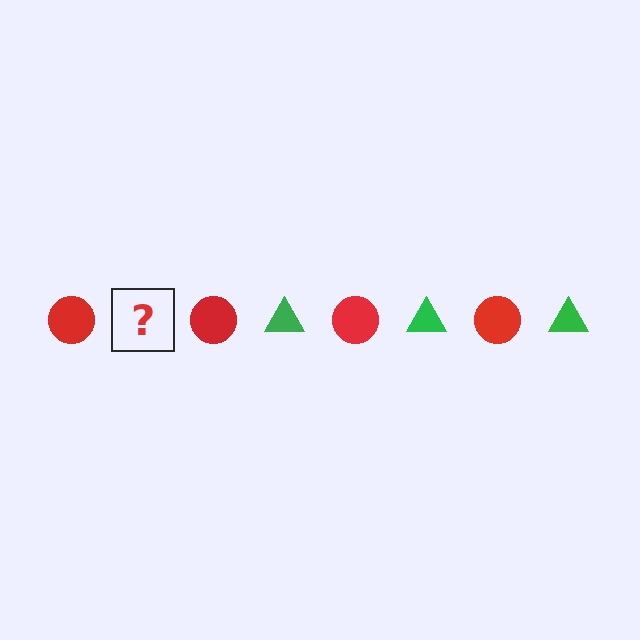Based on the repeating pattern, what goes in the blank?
The blank should be a green triangle.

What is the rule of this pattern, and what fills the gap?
The rule is that the pattern alternates between red circle and green triangle. The gap should be filled with a green triangle.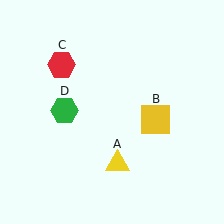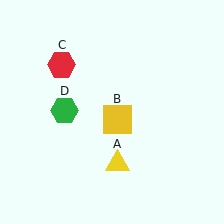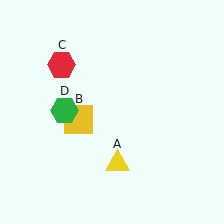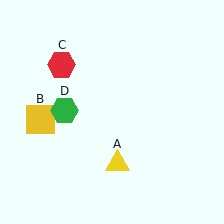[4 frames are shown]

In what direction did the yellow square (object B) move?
The yellow square (object B) moved left.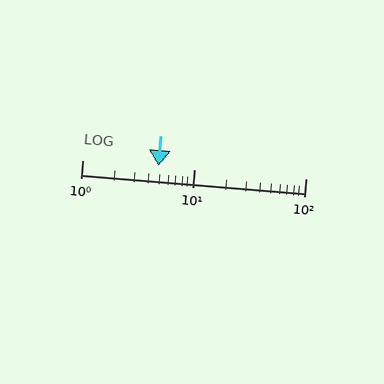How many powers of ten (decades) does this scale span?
The scale spans 2 decades, from 1 to 100.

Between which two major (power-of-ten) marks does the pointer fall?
The pointer is between 1 and 10.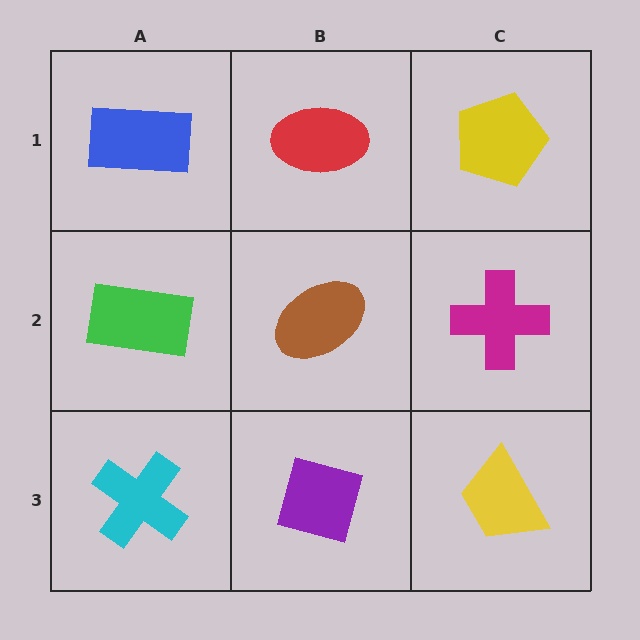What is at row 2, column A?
A green rectangle.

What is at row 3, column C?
A yellow trapezoid.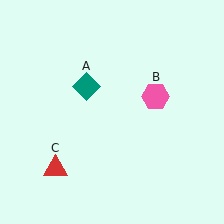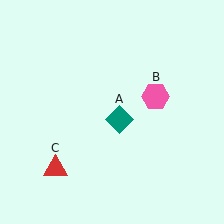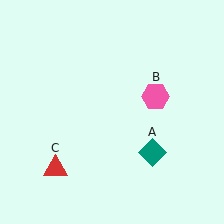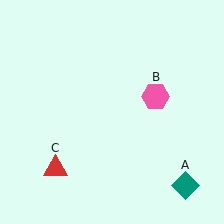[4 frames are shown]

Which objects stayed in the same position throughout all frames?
Pink hexagon (object B) and red triangle (object C) remained stationary.